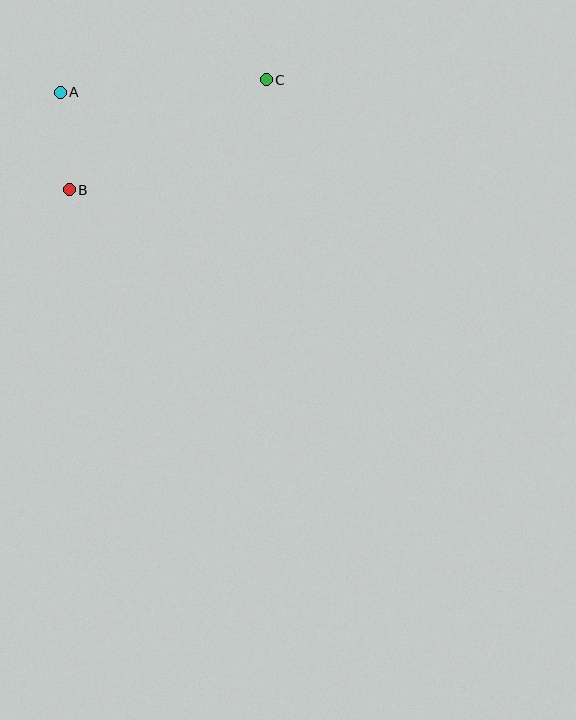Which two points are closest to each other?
Points A and B are closest to each other.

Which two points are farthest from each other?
Points B and C are farthest from each other.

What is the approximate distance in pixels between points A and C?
The distance between A and C is approximately 206 pixels.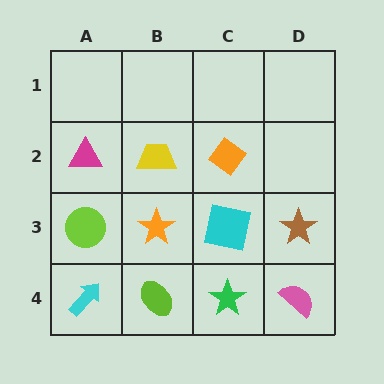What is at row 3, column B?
An orange star.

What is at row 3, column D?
A brown star.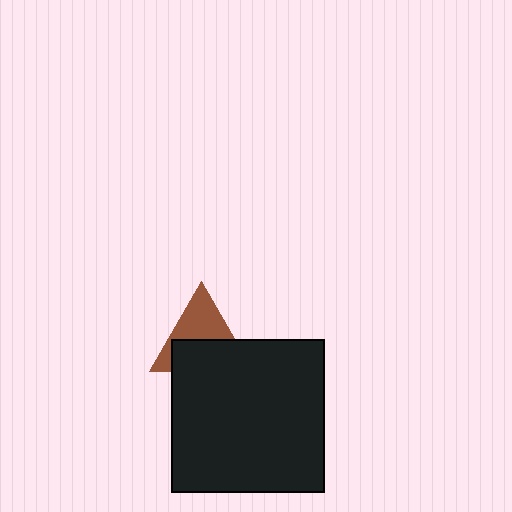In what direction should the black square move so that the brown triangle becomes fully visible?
The black square should move down. That is the shortest direction to clear the overlap and leave the brown triangle fully visible.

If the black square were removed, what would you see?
You would see the complete brown triangle.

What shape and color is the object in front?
The object in front is a black square.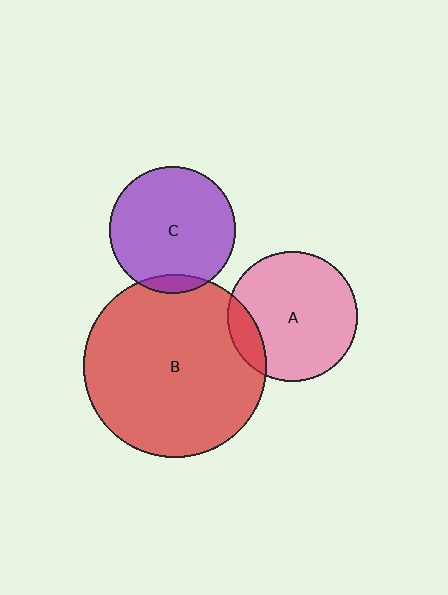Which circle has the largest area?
Circle B (red).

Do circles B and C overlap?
Yes.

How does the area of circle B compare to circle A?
Approximately 2.0 times.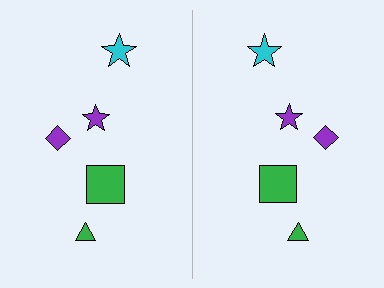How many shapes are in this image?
There are 10 shapes in this image.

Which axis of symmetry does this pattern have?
The pattern has a vertical axis of symmetry running through the center of the image.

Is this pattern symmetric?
Yes, this pattern has bilateral (reflection) symmetry.